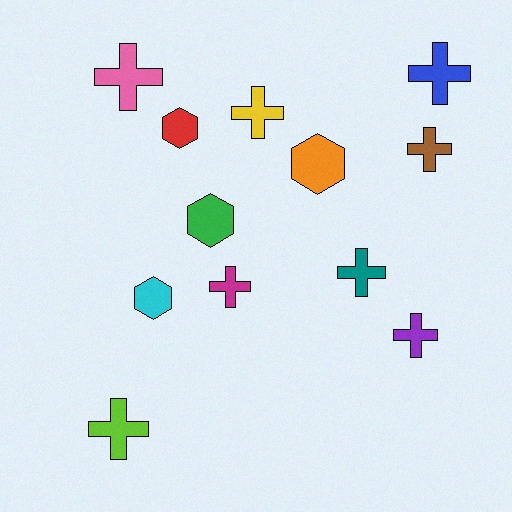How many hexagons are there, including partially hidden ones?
There are 4 hexagons.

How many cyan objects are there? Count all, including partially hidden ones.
There is 1 cyan object.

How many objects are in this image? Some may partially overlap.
There are 12 objects.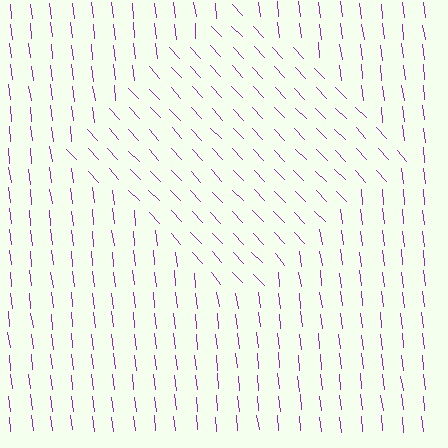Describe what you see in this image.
The image is filled with small purple line segments. A diamond region in the image has lines oriented differently from the surrounding lines, creating a visible texture boundary.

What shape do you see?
I see a diamond.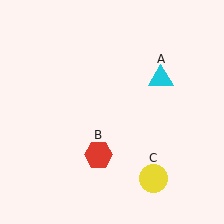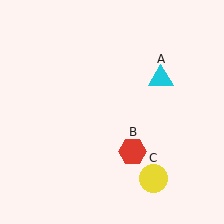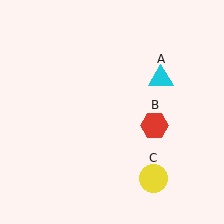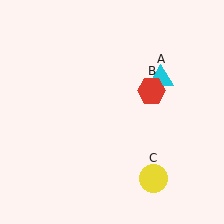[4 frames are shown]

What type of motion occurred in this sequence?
The red hexagon (object B) rotated counterclockwise around the center of the scene.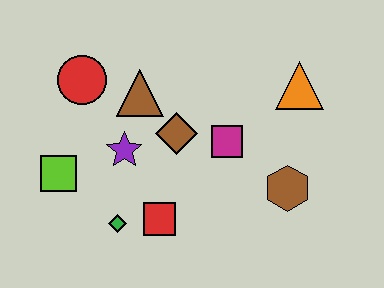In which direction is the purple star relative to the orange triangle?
The purple star is to the left of the orange triangle.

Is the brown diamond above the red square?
Yes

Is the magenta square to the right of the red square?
Yes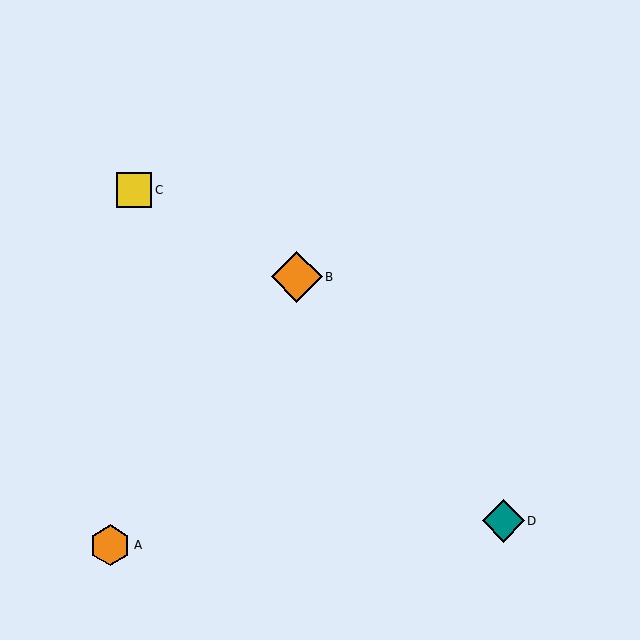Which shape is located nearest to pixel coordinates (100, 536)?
The orange hexagon (labeled A) at (110, 545) is nearest to that location.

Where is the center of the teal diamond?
The center of the teal diamond is at (503, 521).